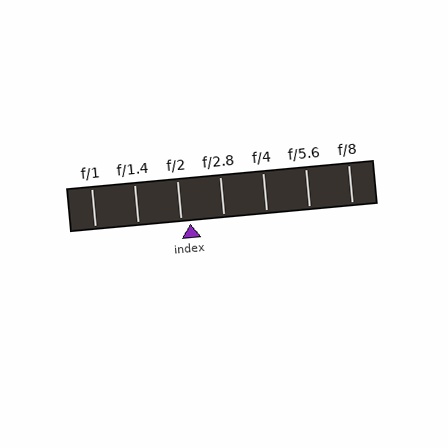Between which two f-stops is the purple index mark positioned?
The index mark is between f/2 and f/2.8.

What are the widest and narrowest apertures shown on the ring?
The widest aperture shown is f/1 and the narrowest is f/8.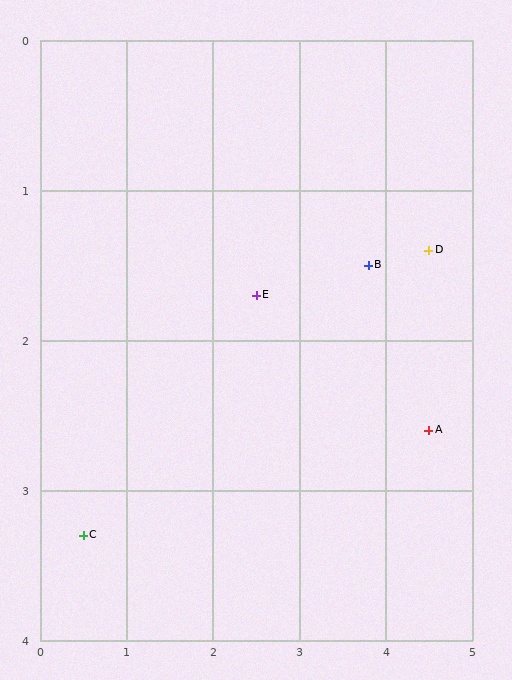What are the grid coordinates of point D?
Point D is at approximately (4.5, 1.4).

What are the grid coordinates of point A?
Point A is at approximately (4.5, 2.6).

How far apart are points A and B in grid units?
Points A and B are about 1.3 grid units apart.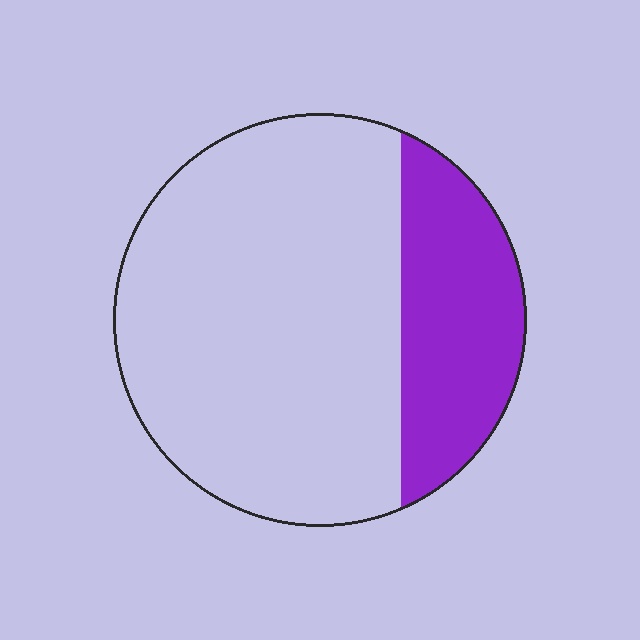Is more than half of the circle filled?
No.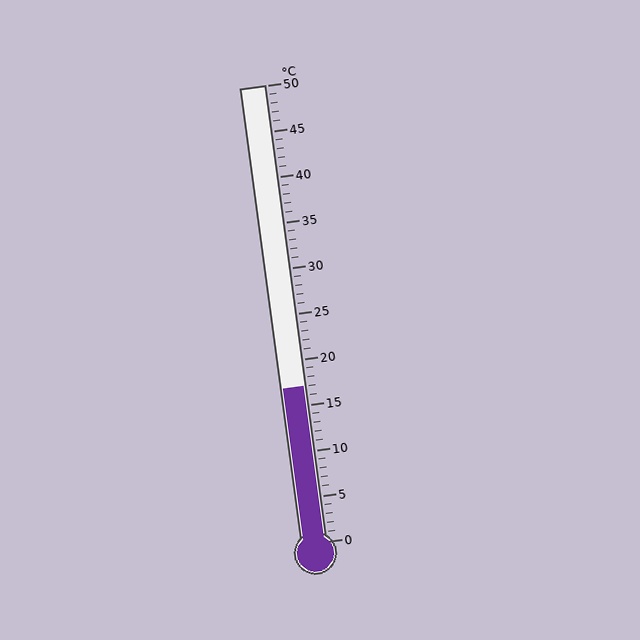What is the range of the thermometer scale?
The thermometer scale ranges from 0°C to 50°C.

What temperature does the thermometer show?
The thermometer shows approximately 17°C.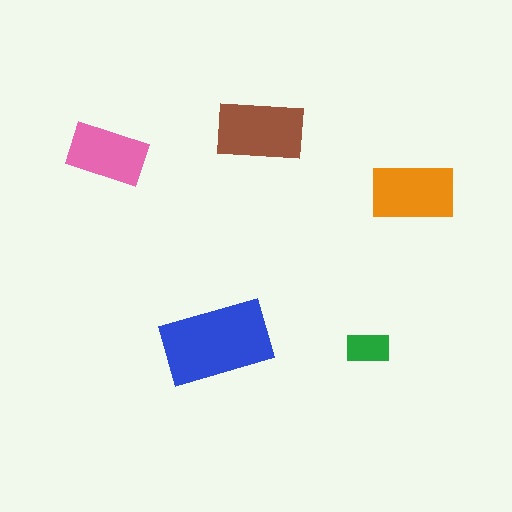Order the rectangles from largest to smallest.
the blue one, the brown one, the orange one, the pink one, the green one.